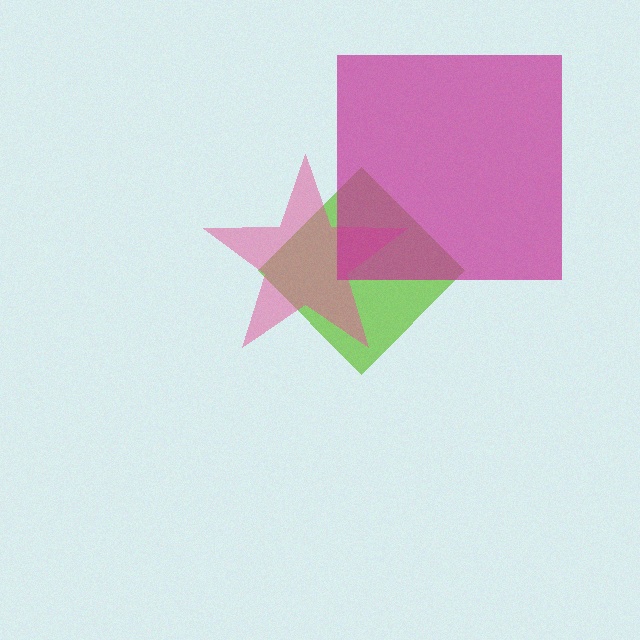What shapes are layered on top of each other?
The layered shapes are: a lime diamond, a pink star, a magenta square.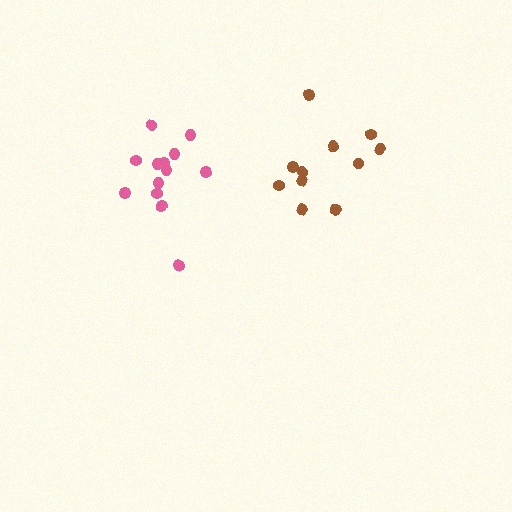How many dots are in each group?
Group 1: 11 dots, Group 2: 13 dots (24 total).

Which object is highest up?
The brown cluster is topmost.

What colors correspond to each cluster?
The clusters are colored: brown, pink.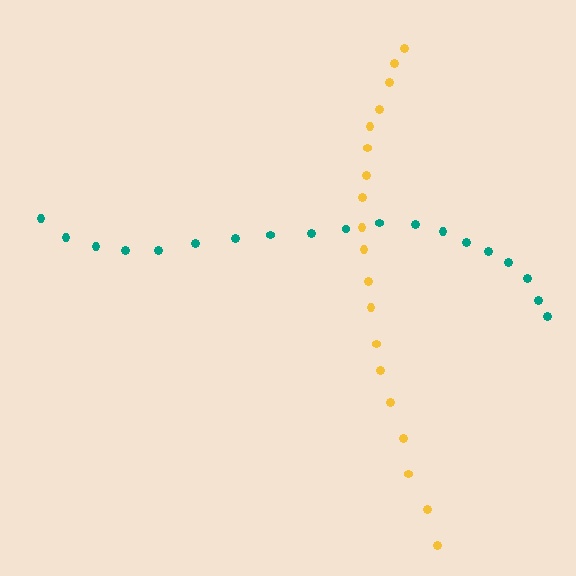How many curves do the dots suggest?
There are 2 distinct paths.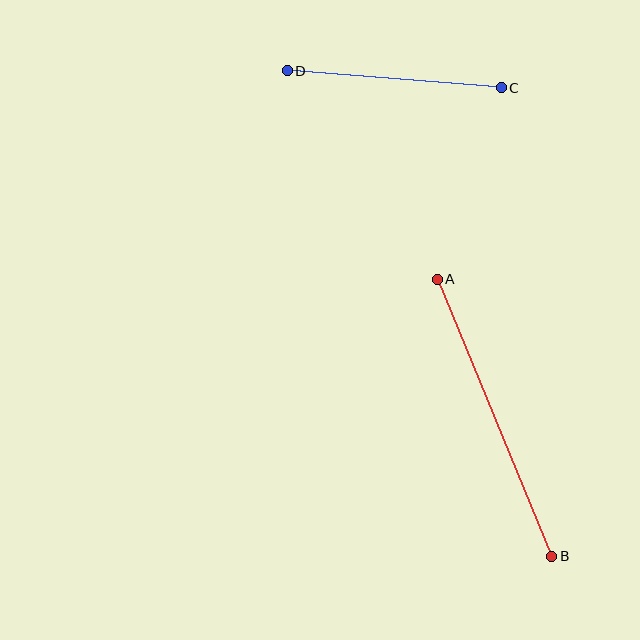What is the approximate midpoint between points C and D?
The midpoint is at approximately (394, 79) pixels.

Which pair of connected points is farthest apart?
Points A and B are farthest apart.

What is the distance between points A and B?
The distance is approximately 300 pixels.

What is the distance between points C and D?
The distance is approximately 215 pixels.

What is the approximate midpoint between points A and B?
The midpoint is at approximately (495, 418) pixels.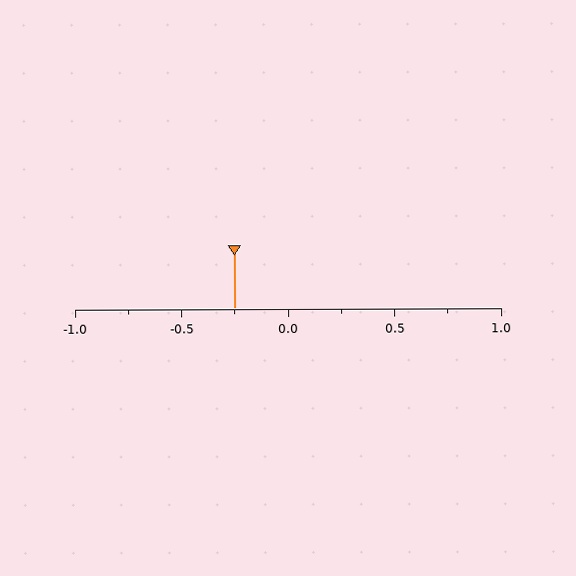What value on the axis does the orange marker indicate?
The marker indicates approximately -0.25.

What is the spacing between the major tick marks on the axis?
The major ticks are spaced 0.5 apart.